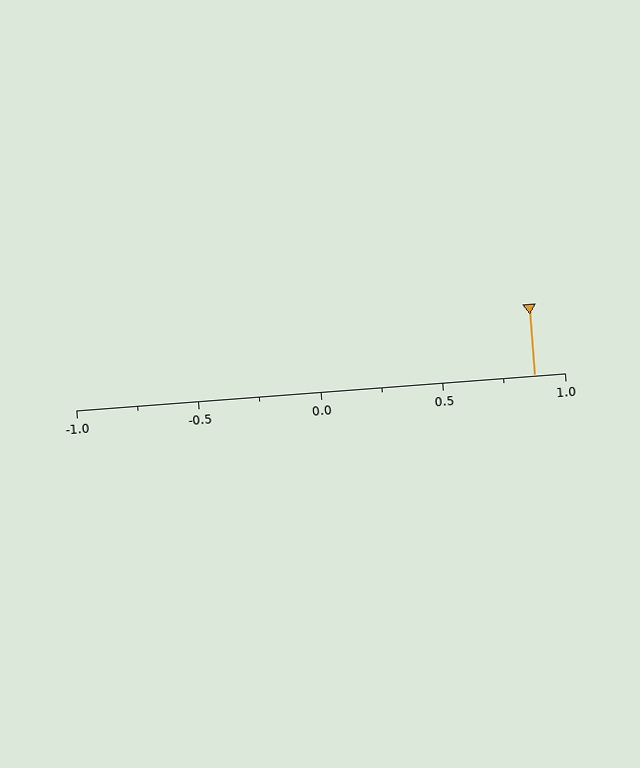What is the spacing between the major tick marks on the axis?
The major ticks are spaced 0.5 apart.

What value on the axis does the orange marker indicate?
The marker indicates approximately 0.88.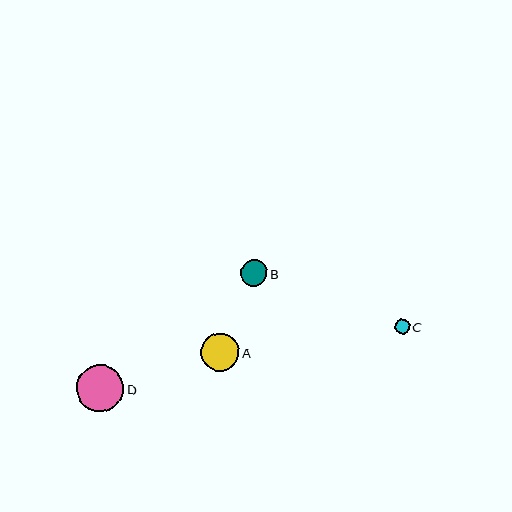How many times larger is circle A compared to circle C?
Circle A is approximately 2.5 times the size of circle C.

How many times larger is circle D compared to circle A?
Circle D is approximately 1.3 times the size of circle A.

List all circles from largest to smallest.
From largest to smallest: D, A, B, C.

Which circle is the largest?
Circle D is the largest with a size of approximately 48 pixels.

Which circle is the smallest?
Circle C is the smallest with a size of approximately 15 pixels.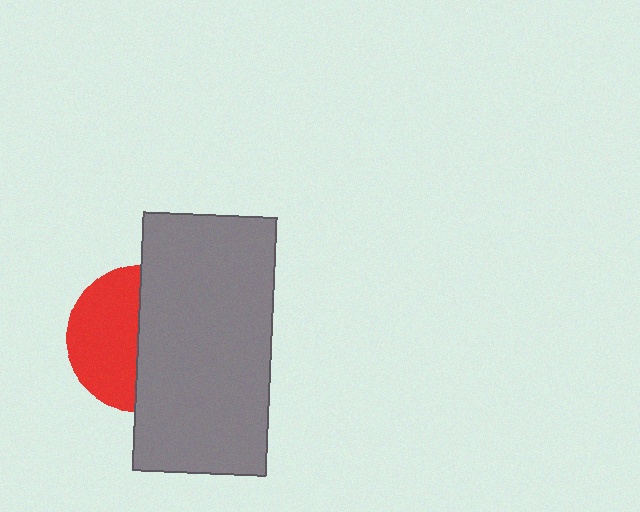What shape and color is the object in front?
The object in front is a gray rectangle.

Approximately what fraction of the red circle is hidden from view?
Roughly 51% of the red circle is hidden behind the gray rectangle.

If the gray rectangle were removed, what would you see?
You would see the complete red circle.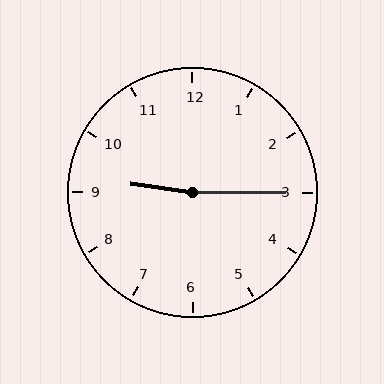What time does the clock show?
9:15.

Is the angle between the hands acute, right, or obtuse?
It is obtuse.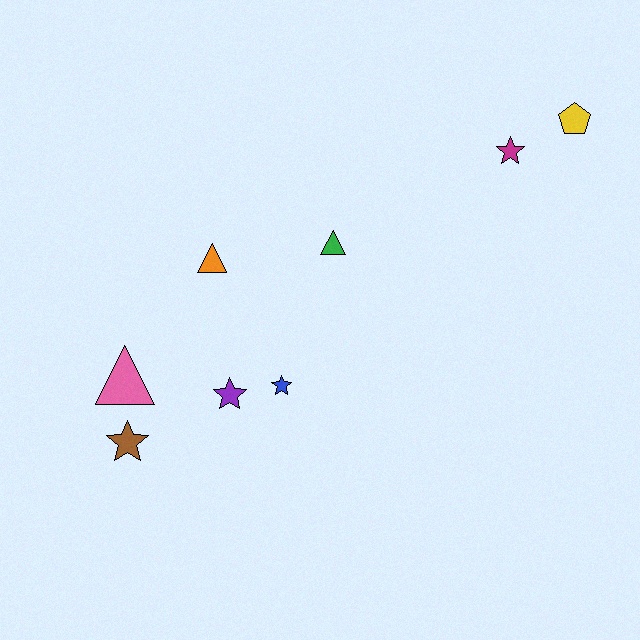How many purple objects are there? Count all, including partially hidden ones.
There is 1 purple object.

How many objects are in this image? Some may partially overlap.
There are 8 objects.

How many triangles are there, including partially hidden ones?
There are 3 triangles.